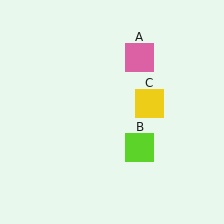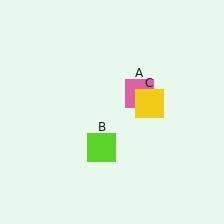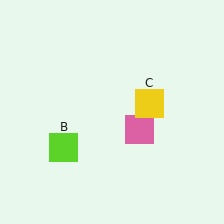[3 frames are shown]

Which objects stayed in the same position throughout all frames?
Yellow square (object C) remained stationary.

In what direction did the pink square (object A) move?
The pink square (object A) moved down.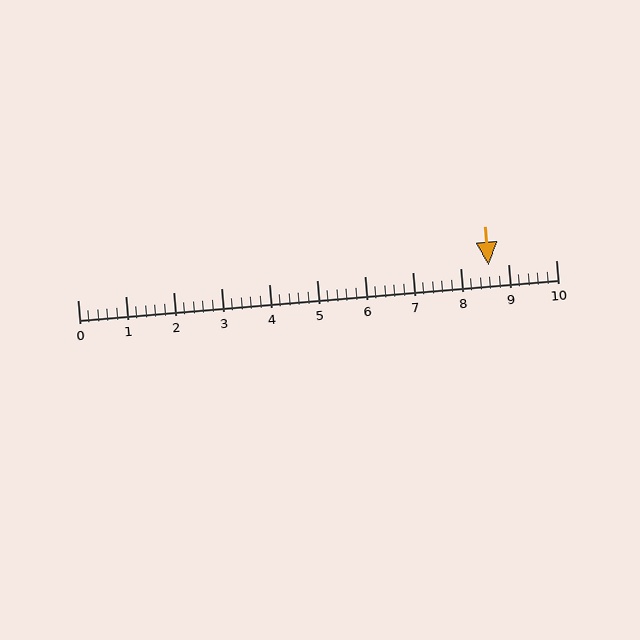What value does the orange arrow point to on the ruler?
The orange arrow points to approximately 8.6.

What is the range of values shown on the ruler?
The ruler shows values from 0 to 10.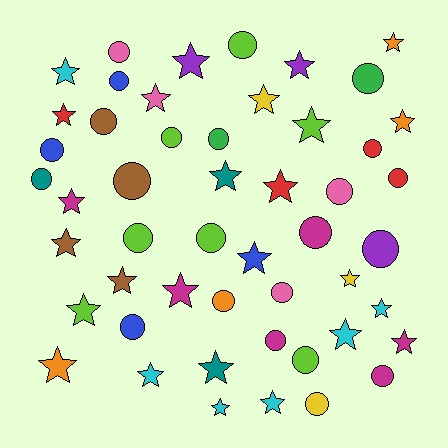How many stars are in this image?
There are 26 stars.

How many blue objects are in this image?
There are 4 blue objects.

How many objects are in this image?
There are 50 objects.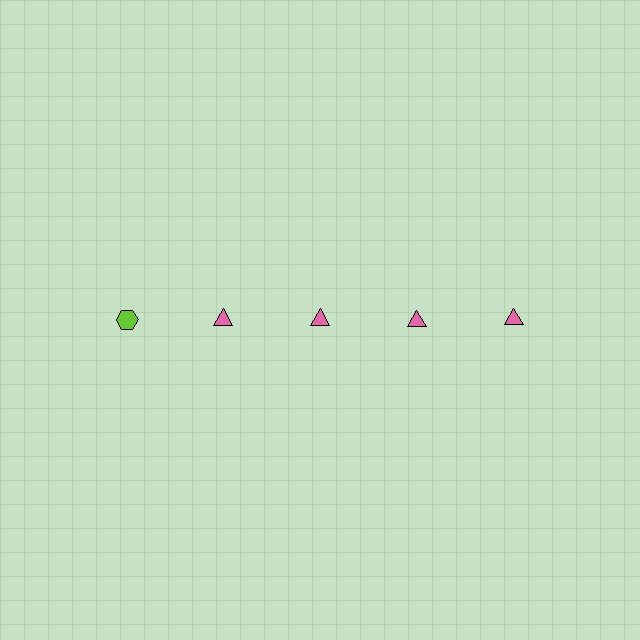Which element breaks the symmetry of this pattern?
The lime hexagon in the top row, leftmost column breaks the symmetry. All other shapes are pink triangles.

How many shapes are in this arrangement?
There are 5 shapes arranged in a grid pattern.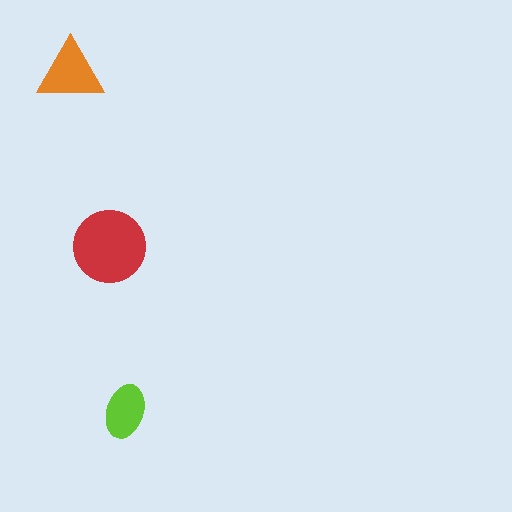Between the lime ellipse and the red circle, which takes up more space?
The red circle.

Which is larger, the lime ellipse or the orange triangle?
The orange triangle.